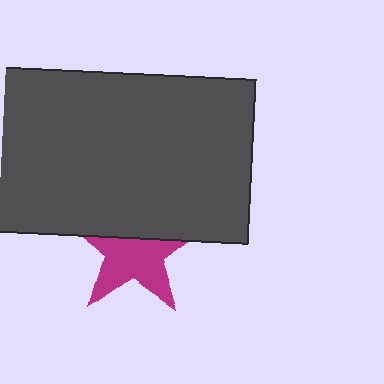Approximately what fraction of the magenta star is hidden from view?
Roughly 41% of the magenta star is hidden behind the dark gray rectangle.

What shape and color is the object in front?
The object in front is a dark gray rectangle.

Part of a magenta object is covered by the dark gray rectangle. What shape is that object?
It is a star.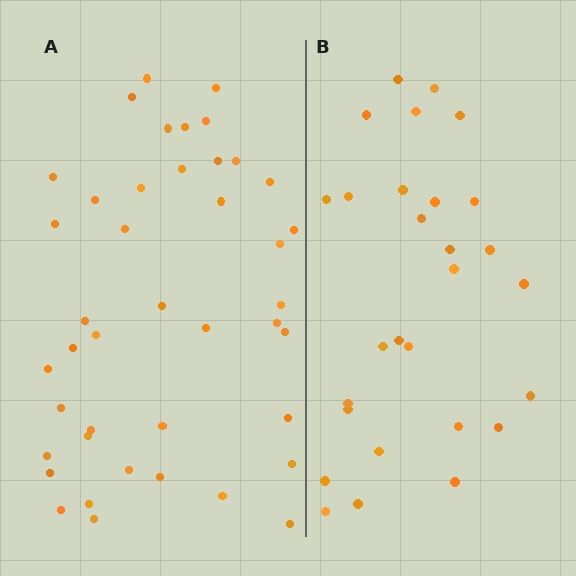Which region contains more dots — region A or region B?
Region A (the left region) has more dots.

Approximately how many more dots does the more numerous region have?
Region A has approximately 15 more dots than region B.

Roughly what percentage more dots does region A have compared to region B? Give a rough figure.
About 50% more.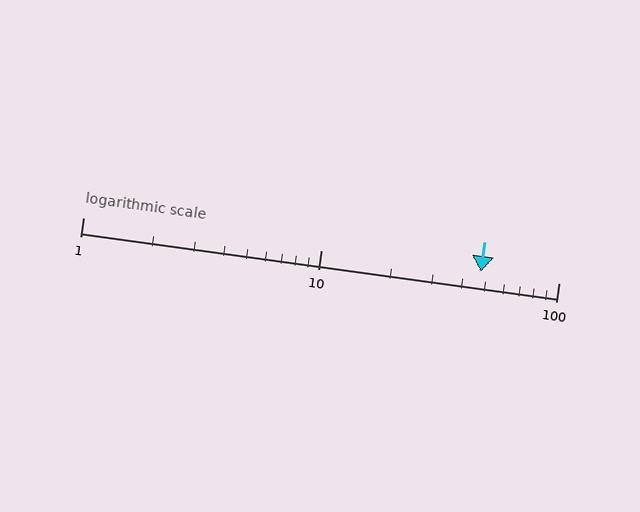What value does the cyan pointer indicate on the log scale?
The pointer indicates approximately 47.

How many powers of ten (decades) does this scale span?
The scale spans 2 decades, from 1 to 100.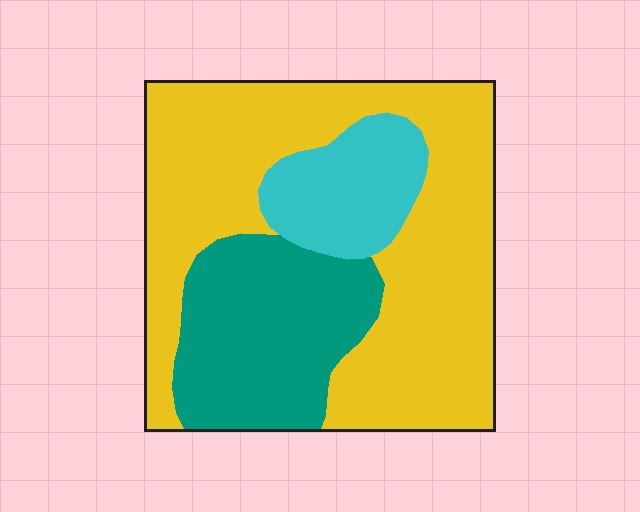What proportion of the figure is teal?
Teal covers around 25% of the figure.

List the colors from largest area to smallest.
From largest to smallest: yellow, teal, cyan.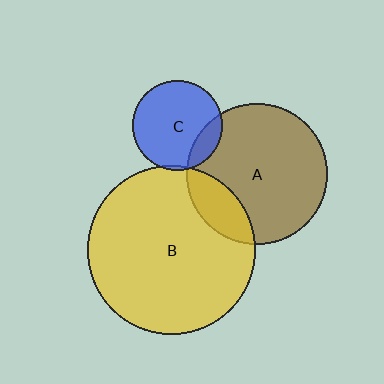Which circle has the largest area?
Circle B (yellow).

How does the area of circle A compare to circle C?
Approximately 2.5 times.